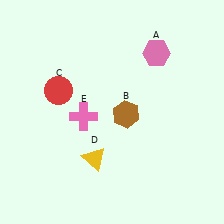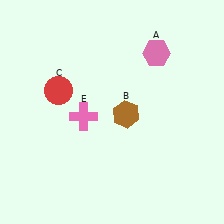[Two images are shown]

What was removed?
The yellow triangle (D) was removed in Image 2.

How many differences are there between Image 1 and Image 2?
There is 1 difference between the two images.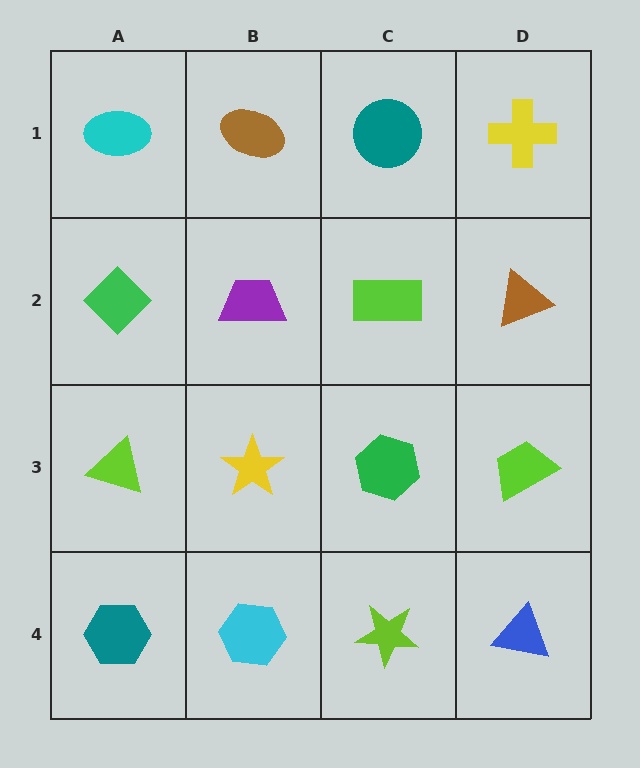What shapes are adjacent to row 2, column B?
A brown ellipse (row 1, column B), a yellow star (row 3, column B), a green diamond (row 2, column A), a lime rectangle (row 2, column C).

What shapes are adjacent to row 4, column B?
A yellow star (row 3, column B), a teal hexagon (row 4, column A), a lime star (row 4, column C).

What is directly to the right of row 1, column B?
A teal circle.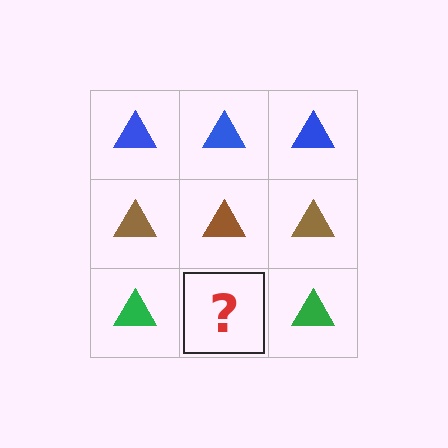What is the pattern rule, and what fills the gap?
The rule is that each row has a consistent color. The gap should be filled with a green triangle.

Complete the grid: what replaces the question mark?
The question mark should be replaced with a green triangle.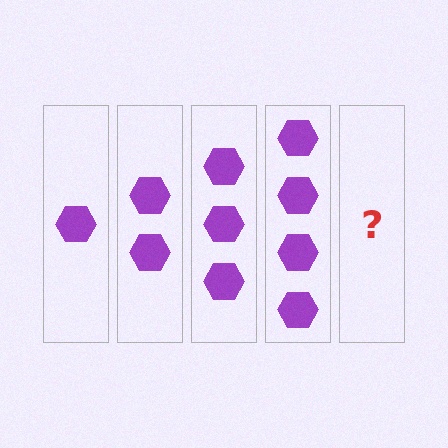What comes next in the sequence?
The next element should be 5 hexagons.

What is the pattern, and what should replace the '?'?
The pattern is that each step adds one more hexagon. The '?' should be 5 hexagons.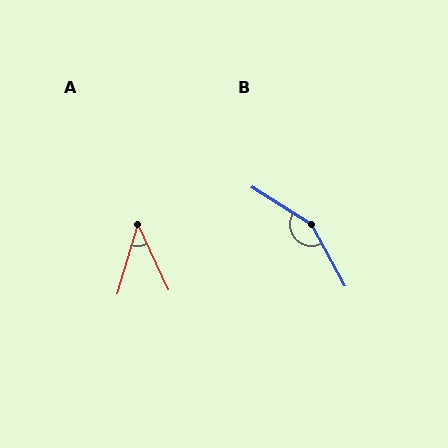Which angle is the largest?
B, at approximately 151 degrees.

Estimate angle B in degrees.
Approximately 151 degrees.